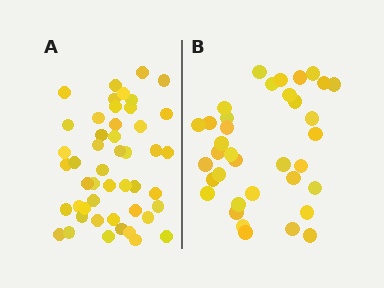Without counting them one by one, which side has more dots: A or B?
Region A (the left region) has more dots.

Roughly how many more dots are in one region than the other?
Region A has roughly 12 or so more dots than region B.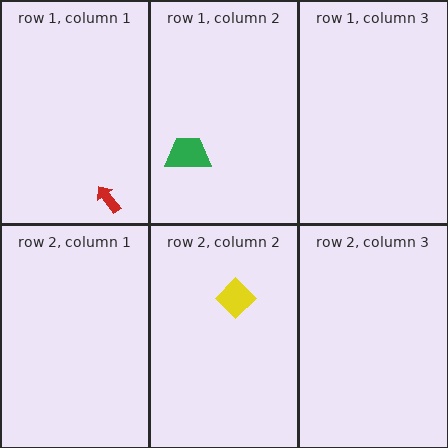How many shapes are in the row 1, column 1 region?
1.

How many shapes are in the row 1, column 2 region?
1.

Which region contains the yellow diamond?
The row 2, column 2 region.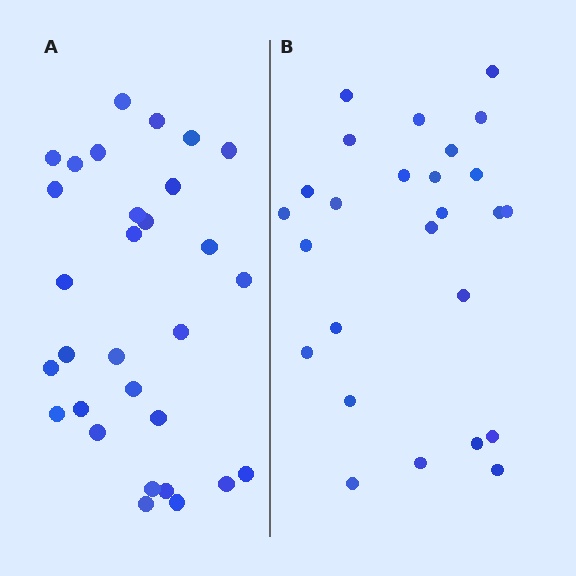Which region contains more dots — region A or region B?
Region A (the left region) has more dots.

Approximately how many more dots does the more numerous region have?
Region A has about 4 more dots than region B.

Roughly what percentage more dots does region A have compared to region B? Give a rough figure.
About 15% more.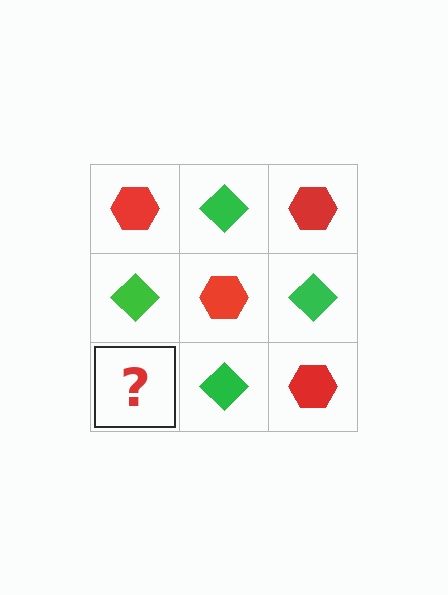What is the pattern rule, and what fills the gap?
The rule is that it alternates red hexagon and green diamond in a checkerboard pattern. The gap should be filled with a red hexagon.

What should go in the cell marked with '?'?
The missing cell should contain a red hexagon.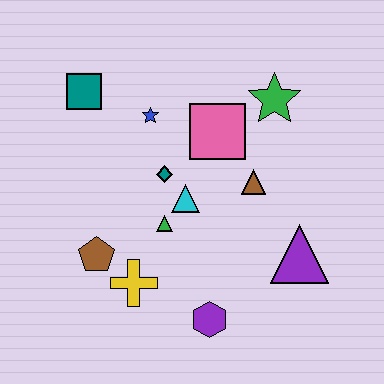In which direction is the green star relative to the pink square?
The green star is to the right of the pink square.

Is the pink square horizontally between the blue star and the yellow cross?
No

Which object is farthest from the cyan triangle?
The teal square is farthest from the cyan triangle.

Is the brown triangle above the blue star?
No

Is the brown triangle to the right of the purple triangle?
No